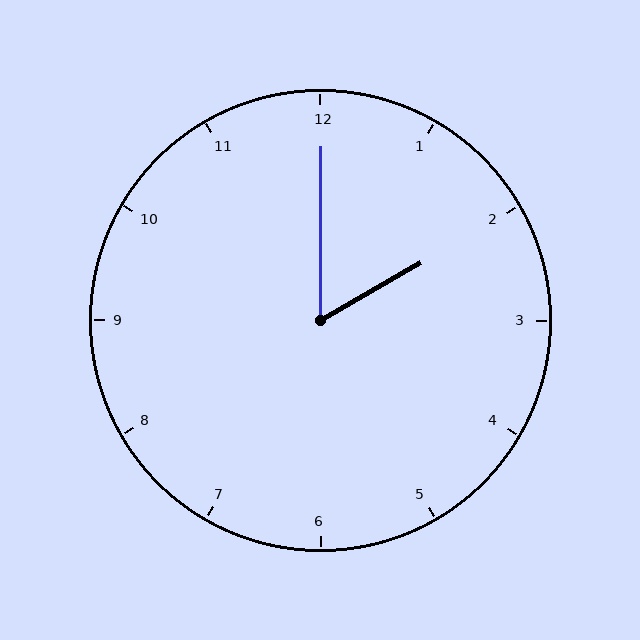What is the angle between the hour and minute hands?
Approximately 60 degrees.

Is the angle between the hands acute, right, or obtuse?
It is acute.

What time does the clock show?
2:00.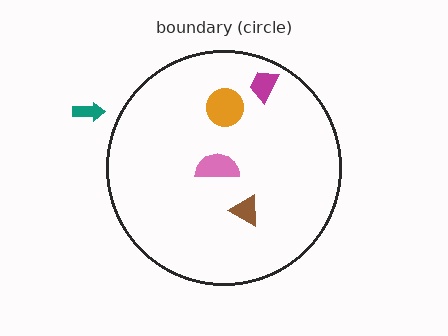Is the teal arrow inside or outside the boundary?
Outside.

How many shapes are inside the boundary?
4 inside, 1 outside.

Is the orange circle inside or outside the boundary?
Inside.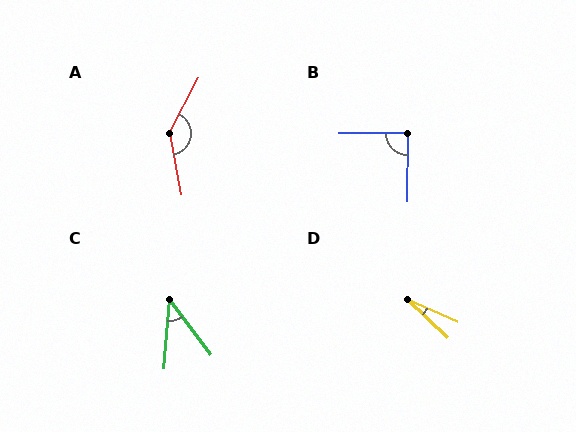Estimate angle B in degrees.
Approximately 89 degrees.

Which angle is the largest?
A, at approximately 142 degrees.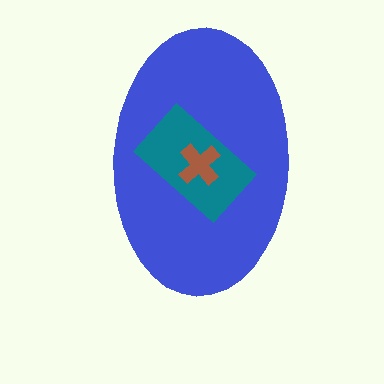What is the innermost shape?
The brown cross.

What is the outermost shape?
The blue ellipse.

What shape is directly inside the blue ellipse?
The teal rectangle.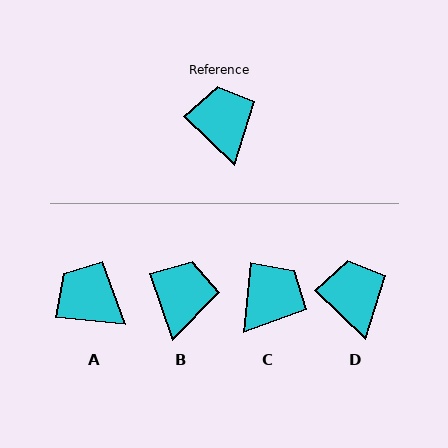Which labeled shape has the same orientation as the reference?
D.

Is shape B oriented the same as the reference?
No, it is off by about 27 degrees.